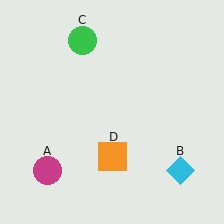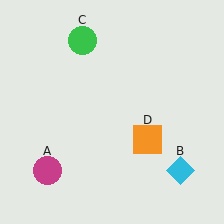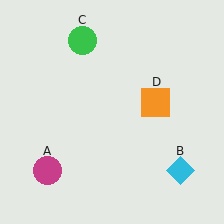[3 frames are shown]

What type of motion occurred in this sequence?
The orange square (object D) rotated counterclockwise around the center of the scene.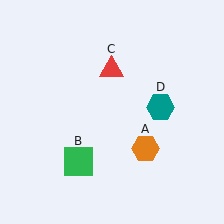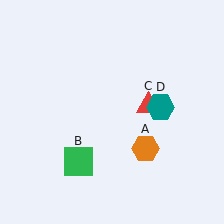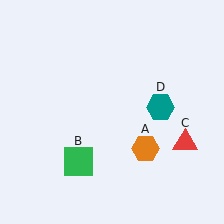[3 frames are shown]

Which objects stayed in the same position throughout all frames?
Orange hexagon (object A) and green square (object B) and teal hexagon (object D) remained stationary.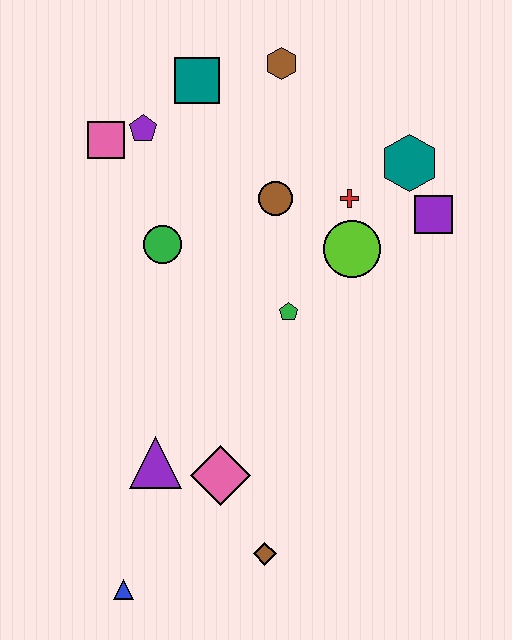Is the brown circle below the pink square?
Yes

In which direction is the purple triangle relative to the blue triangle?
The purple triangle is above the blue triangle.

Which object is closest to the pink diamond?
The purple triangle is closest to the pink diamond.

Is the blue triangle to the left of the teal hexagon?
Yes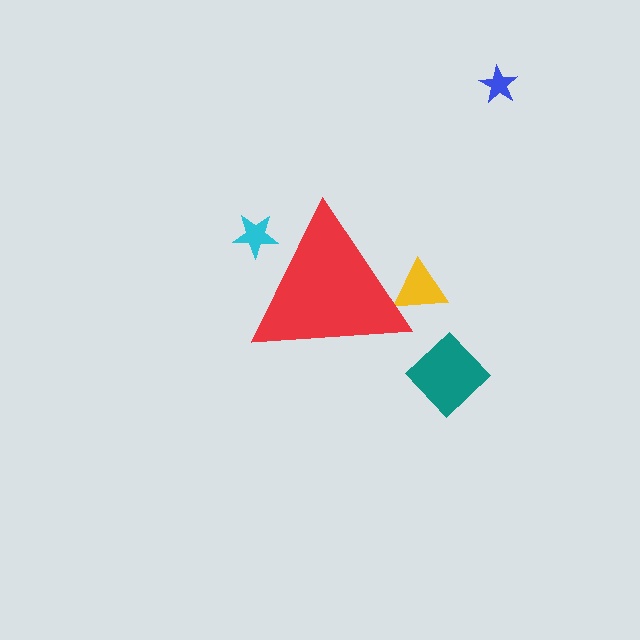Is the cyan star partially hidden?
Yes, the cyan star is partially hidden behind the red triangle.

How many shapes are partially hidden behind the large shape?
2 shapes are partially hidden.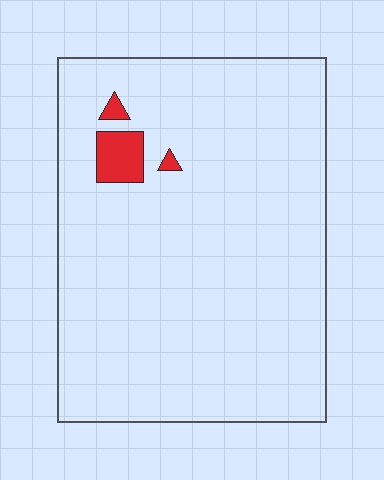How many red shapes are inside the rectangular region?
3.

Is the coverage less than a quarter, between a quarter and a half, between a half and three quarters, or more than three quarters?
Less than a quarter.